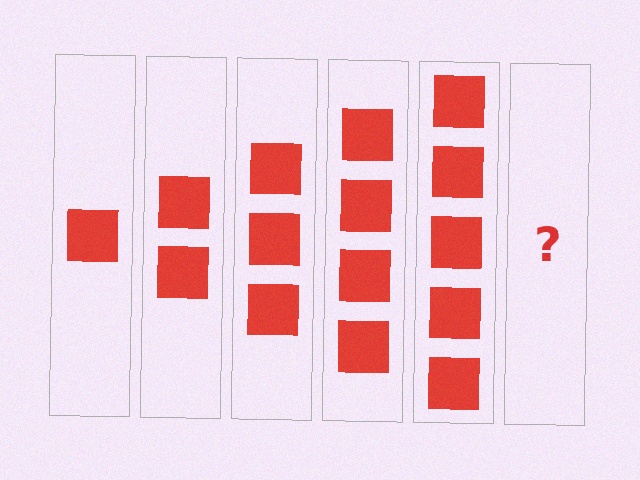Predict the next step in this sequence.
The next step is 6 squares.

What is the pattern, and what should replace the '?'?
The pattern is that each step adds one more square. The '?' should be 6 squares.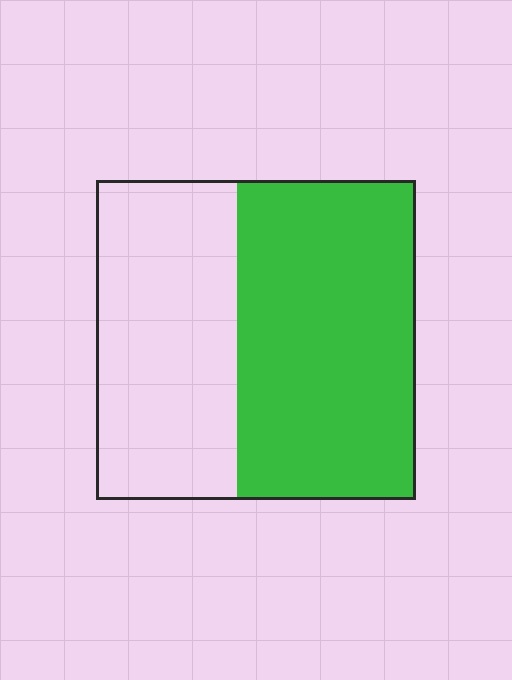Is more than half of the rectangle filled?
Yes.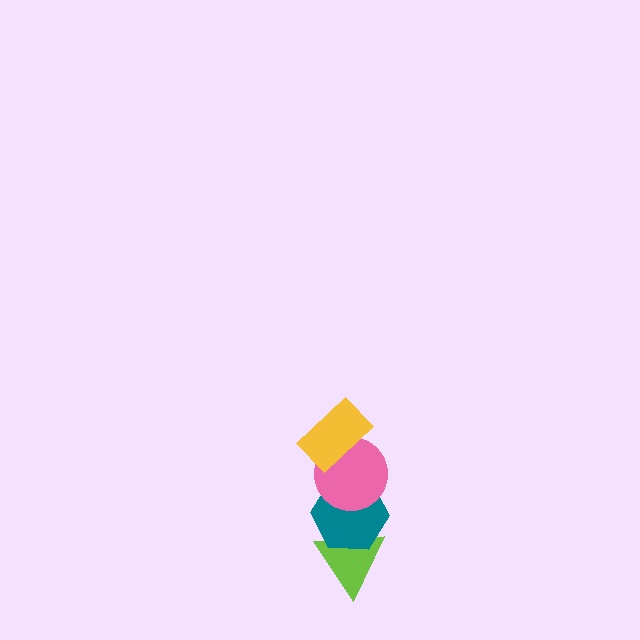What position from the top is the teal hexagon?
The teal hexagon is 3rd from the top.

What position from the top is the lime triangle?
The lime triangle is 4th from the top.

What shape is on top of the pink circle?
The yellow rectangle is on top of the pink circle.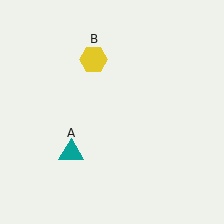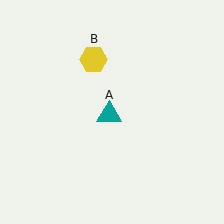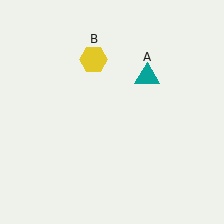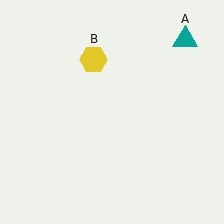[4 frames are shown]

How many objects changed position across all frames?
1 object changed position: teal triangle (object A).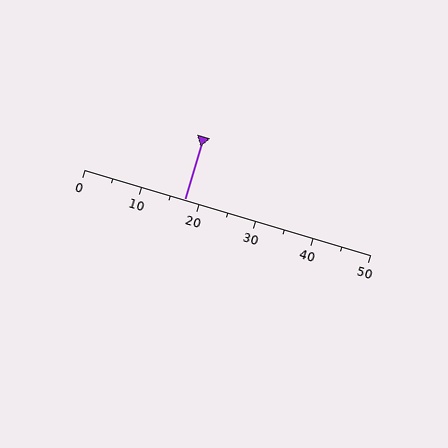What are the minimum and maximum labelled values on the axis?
The axis runs from 0 to 50.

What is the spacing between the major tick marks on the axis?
The major ticks are spaced 10 apart.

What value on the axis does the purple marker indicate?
The marker indicates approximately 17.5.